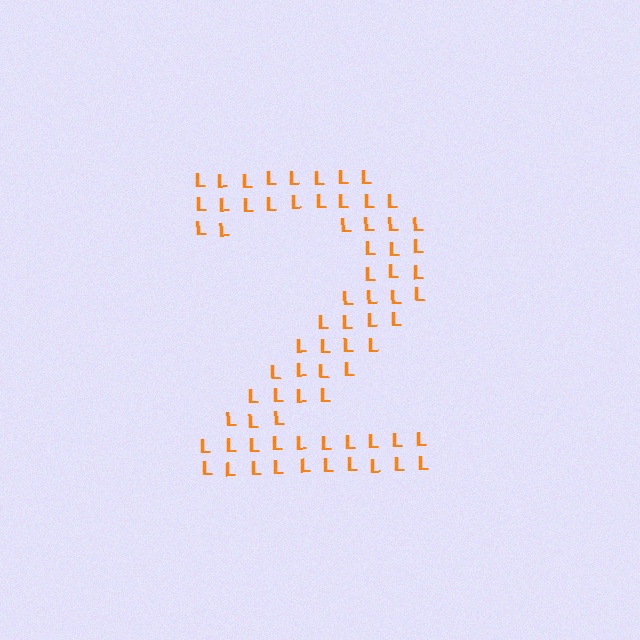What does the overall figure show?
The overall figure shows the digit 2.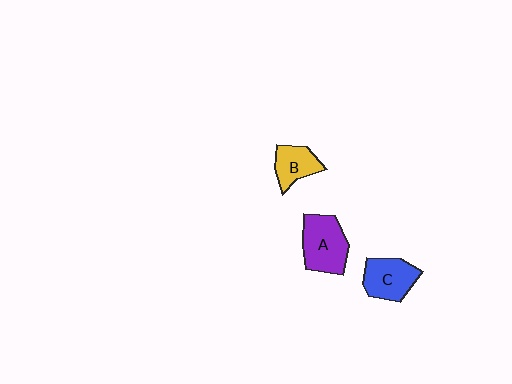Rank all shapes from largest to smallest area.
From largest to smallest: A (purple), C (blue), B (yellow).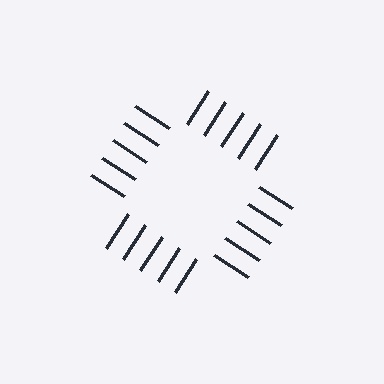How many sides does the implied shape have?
4 sides — the line-ends trace a square.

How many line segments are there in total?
20 — 5 along each of the 4 edges.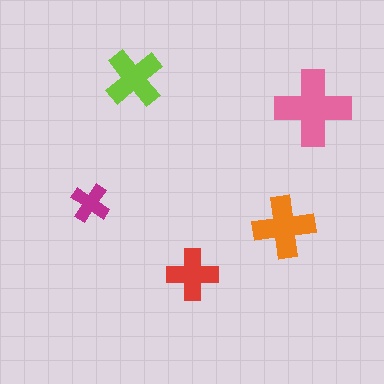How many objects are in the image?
There are 5 objects in the image.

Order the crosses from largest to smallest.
the pink one, the orange one, the lime one, the red one, the magenta one.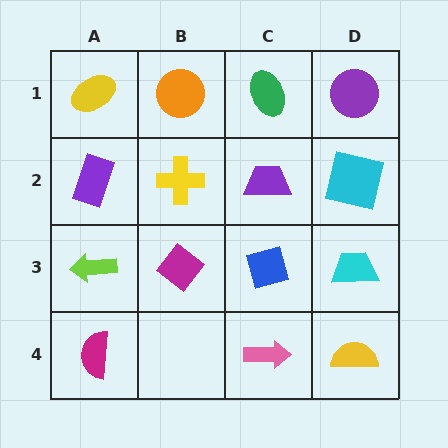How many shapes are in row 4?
3 shapes.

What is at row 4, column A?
A magenta semicircle.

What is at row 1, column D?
A purple circle.